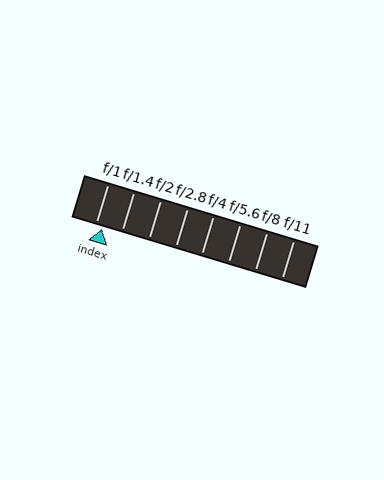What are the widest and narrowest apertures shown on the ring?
The widest aperture shown is f/1 and the narrowest is f/11.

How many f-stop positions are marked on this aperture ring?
There are 8 f-stop positions marked.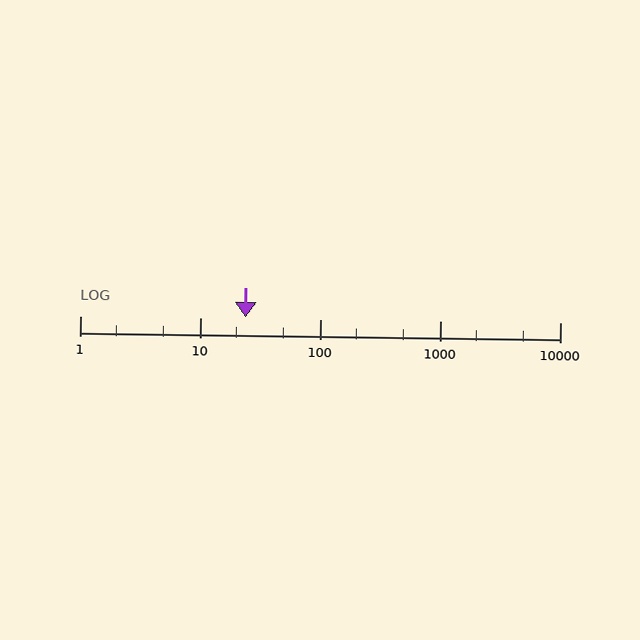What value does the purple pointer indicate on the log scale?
The pointer indicates approximately 24.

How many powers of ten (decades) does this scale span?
The scale spans 4 decades, from 1 to 10000.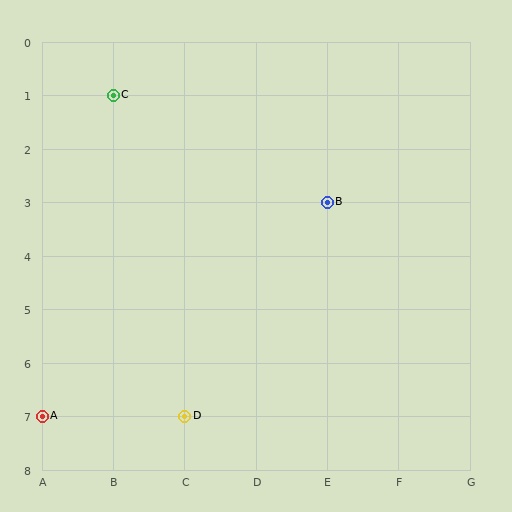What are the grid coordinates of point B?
Point B is at grid coordinates (E, 3).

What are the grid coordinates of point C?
Point C is at grid coordinates (B, 1).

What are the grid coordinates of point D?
Point D is at grid coordinates (C, 7).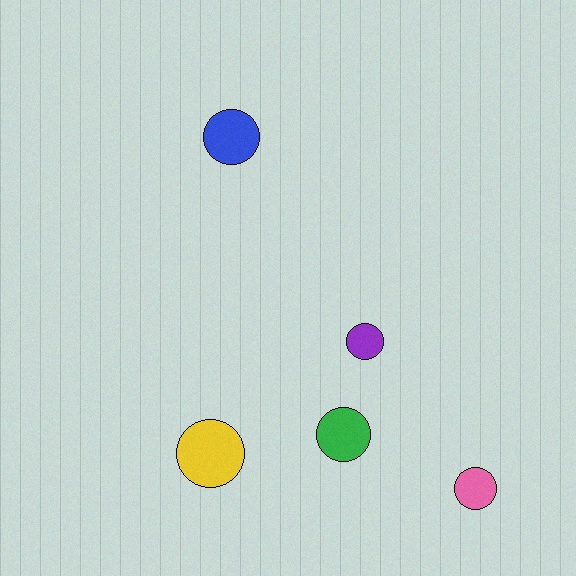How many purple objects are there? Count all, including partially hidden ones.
There is 1 purple object.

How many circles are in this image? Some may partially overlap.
There are 5 circles.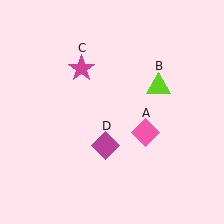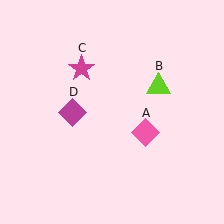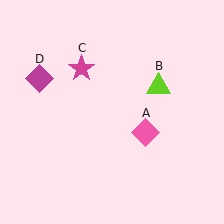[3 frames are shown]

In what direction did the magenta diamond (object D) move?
The magenta diamond (object D) moved up and to the left.